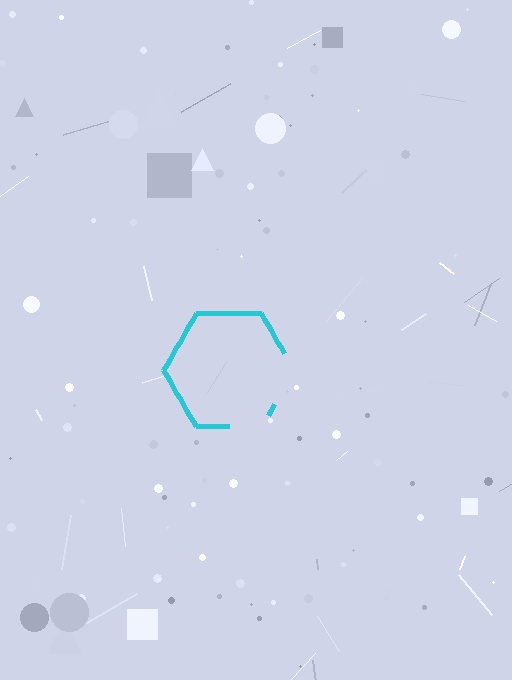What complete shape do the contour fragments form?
The contour fragments form a hexagon.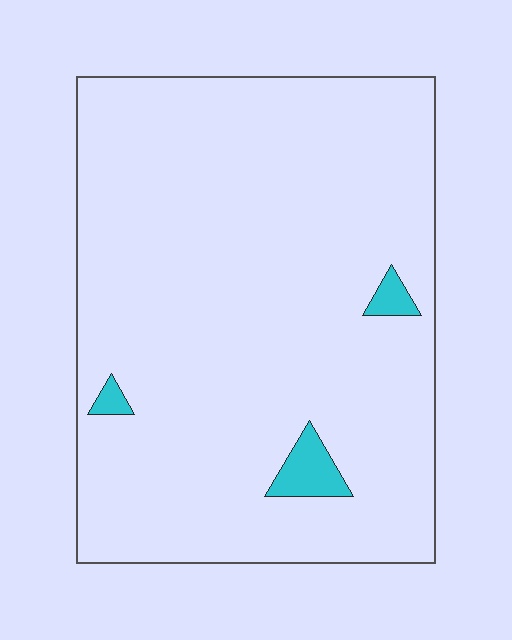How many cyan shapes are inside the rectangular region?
3.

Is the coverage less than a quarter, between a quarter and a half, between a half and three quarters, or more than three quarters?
Less than a quarter.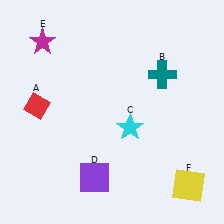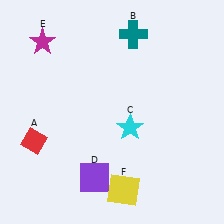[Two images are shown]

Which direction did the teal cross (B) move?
The teal cross (B) moved up.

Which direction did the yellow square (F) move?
The yellow square (F) moved left.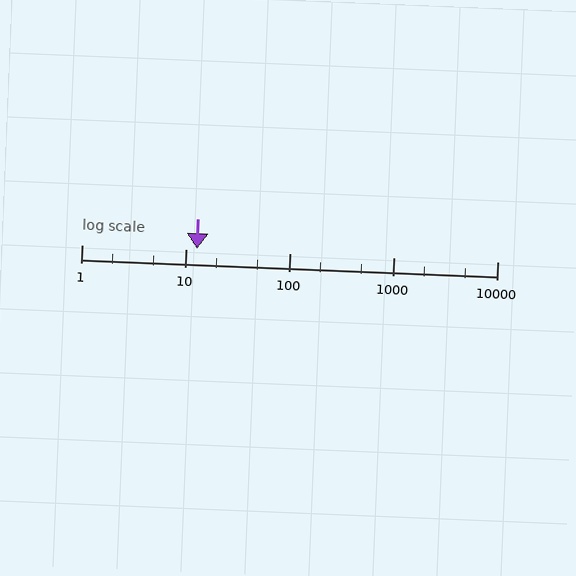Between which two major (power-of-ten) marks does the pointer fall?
The pointer is between 10 and 100.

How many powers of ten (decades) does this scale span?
The scale spans 4 decades, from 1 to 10000.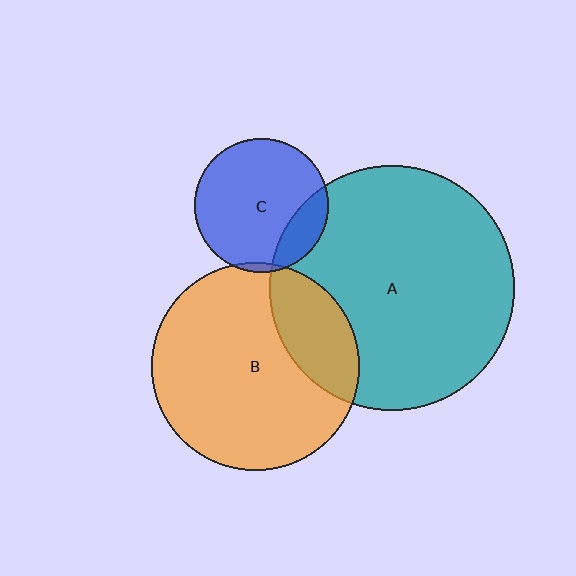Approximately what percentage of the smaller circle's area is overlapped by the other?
Approximately 25%.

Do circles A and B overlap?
Yes.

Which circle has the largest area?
Circle A (teal).